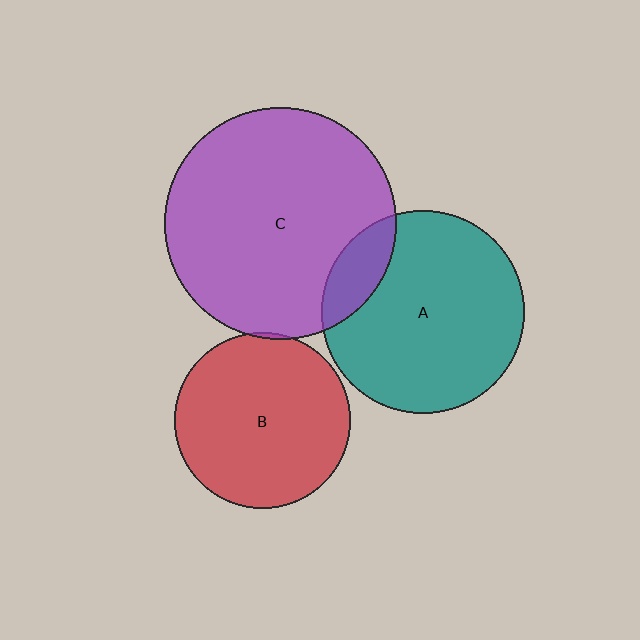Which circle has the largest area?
Circle C (purple).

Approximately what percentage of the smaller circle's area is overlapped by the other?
Approximately 15%.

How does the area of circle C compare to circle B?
Approximately 1.7 times.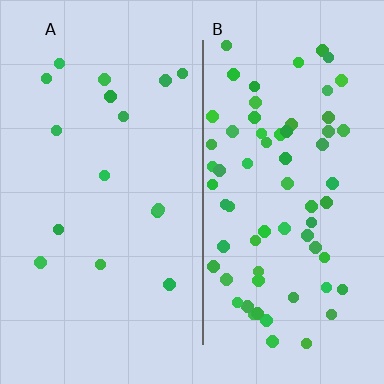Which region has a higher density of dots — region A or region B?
B (the right).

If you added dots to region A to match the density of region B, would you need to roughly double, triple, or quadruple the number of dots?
Approximately quadruple.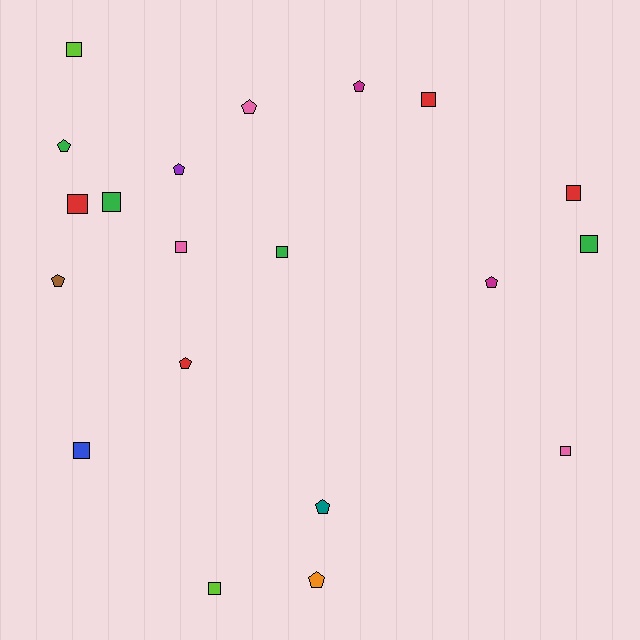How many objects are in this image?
There are 20 objects.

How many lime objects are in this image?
There are 2 lime objects.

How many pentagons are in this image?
There are 9 pentagons.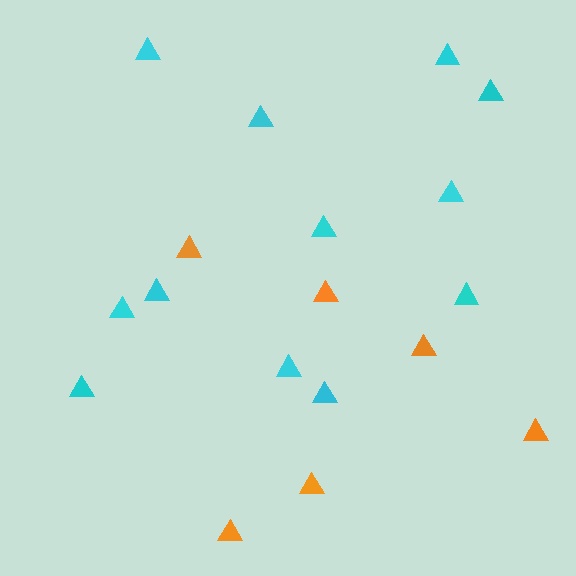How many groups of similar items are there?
There are 2 groups: one group of orange triangles (6) and one group of cyan triangles (12).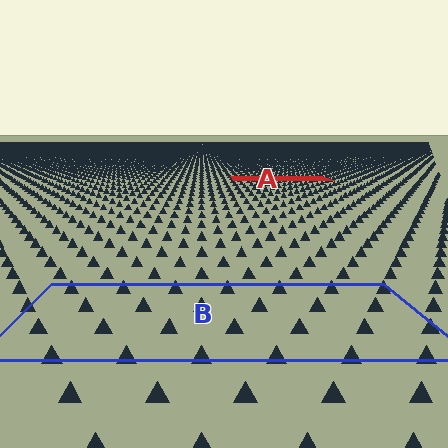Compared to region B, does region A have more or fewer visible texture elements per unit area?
Region A has more texture elements per unit area — they are packed more densely because it is farther away.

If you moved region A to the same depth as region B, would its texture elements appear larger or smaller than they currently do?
They would appear larger. At a closer depth, the same texture elements are projected at a bigger on-screen size.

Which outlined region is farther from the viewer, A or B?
Region A is farther from the viewer — the texture elements inside it appear smaller and more densely packed.